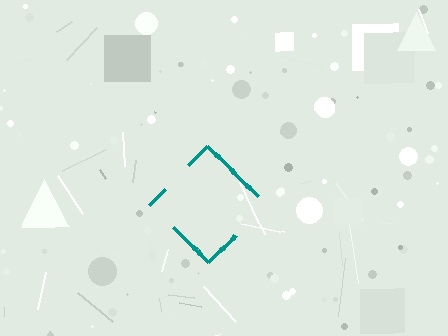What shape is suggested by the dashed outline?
The dashed outline suggests a diamond.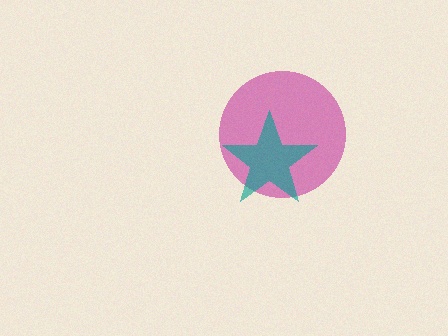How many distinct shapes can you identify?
There are 2 distinct shapes: a magenta circle, a teal star.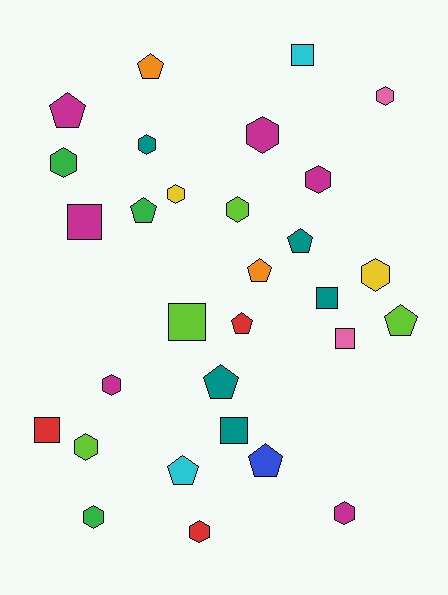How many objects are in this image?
There are 30 objects.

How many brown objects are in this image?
There are no brown objects.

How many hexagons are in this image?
There are 13 hexagons.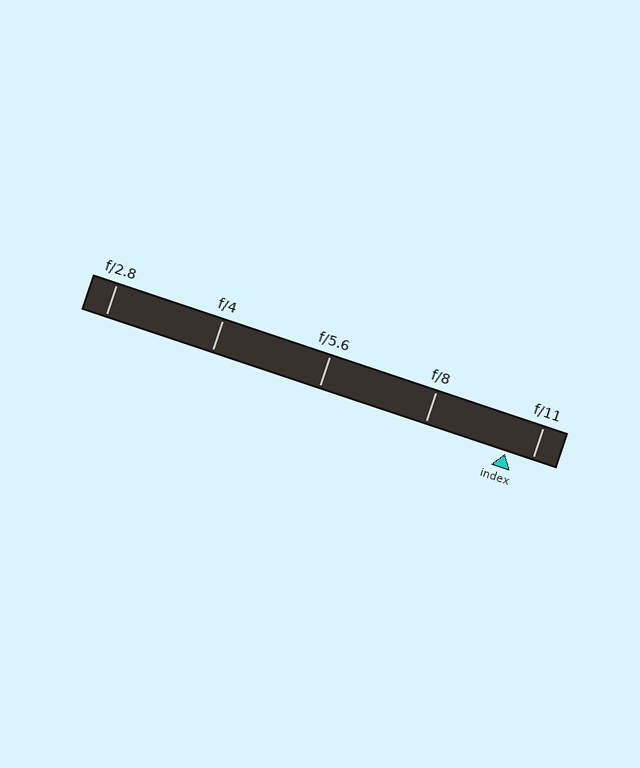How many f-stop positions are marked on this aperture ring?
There are 5 f-stop positions marked.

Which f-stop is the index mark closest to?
The index mark is closest to f/11.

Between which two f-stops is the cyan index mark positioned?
The index mark is between f/8 and f/11.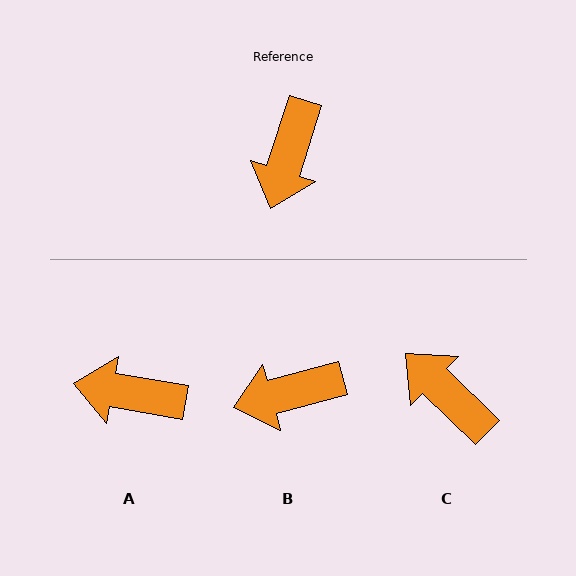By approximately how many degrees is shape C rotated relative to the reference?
Approximately 116 degrees clockwise.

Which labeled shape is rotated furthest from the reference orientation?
C, about 116 degrees away.